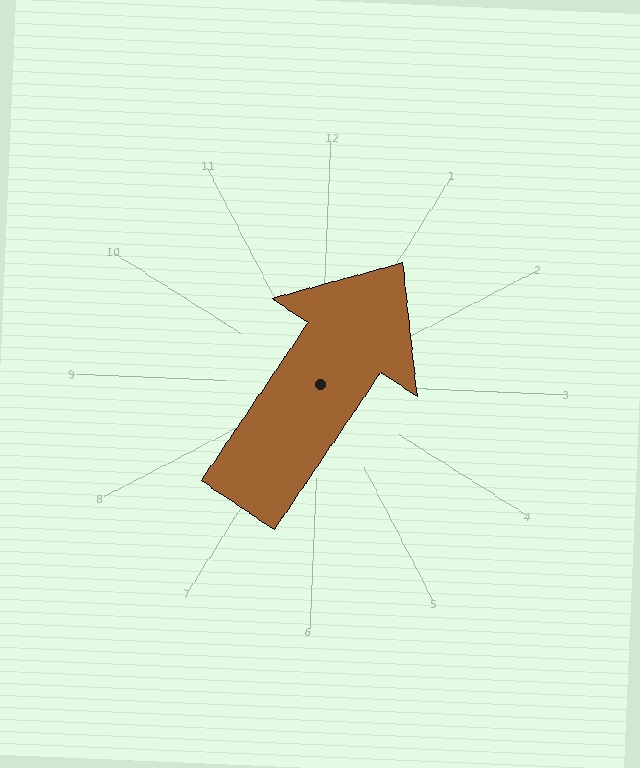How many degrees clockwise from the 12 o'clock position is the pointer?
Approximately 32 degrees.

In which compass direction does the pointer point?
Northeast.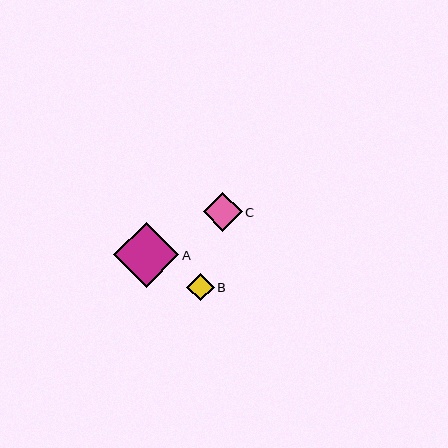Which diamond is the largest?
Diamond A is the largest with a size of approximately 65 pixels.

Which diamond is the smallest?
Diamond B is the smallest with a size of approximately 28 pixels.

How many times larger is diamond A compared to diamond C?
Diamond A is approximately 1.7 times the size of diamond C.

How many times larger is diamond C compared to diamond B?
Diamond C is approximately 1.4 times the size of diamond B.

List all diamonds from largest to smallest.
From largest to smallest: A, C, B.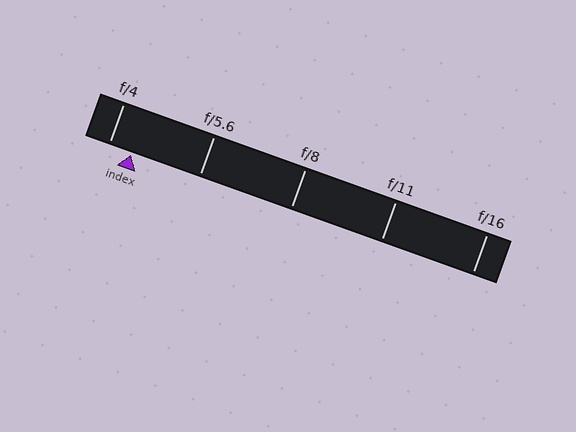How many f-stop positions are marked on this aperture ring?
There are 5 f-stop positions marked.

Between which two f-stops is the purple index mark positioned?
The index mark is between f/4 and f/5.6.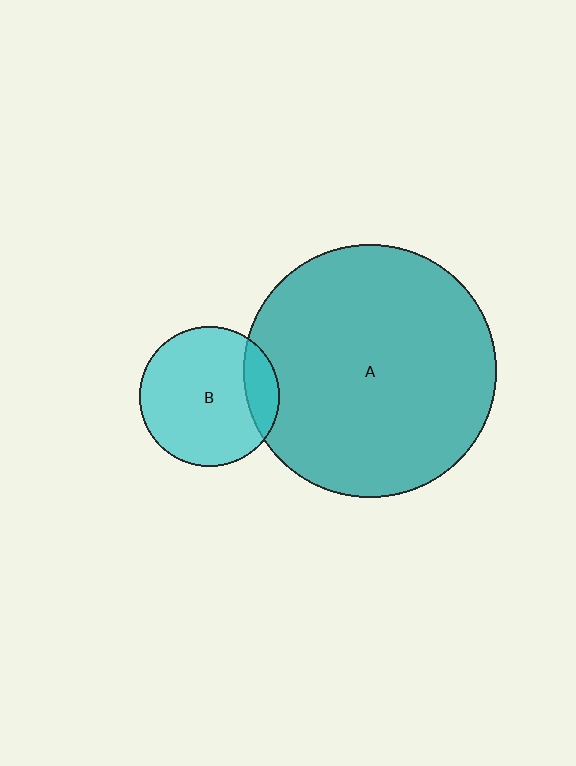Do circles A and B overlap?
Yes.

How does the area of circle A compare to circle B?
Approximately 3.3 times.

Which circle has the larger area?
Circle A (teal).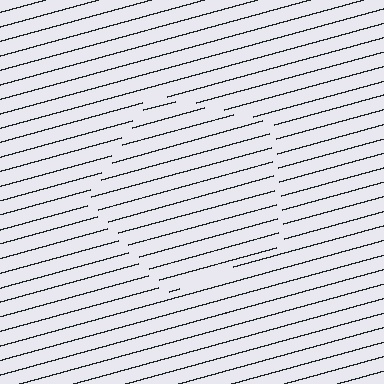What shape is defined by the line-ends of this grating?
An illusory pentagon. The interior of the shape contains the same grating, shifted by half a period — the contour is defined by the phase discontinuity where line-ends from the inner and outer gratings abut.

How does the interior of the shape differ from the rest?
The interior of the shape contains the same grating, shifted by half a period — the contour is defined by the phase discontinuity where line-ends from the inner and outer gratings abut.